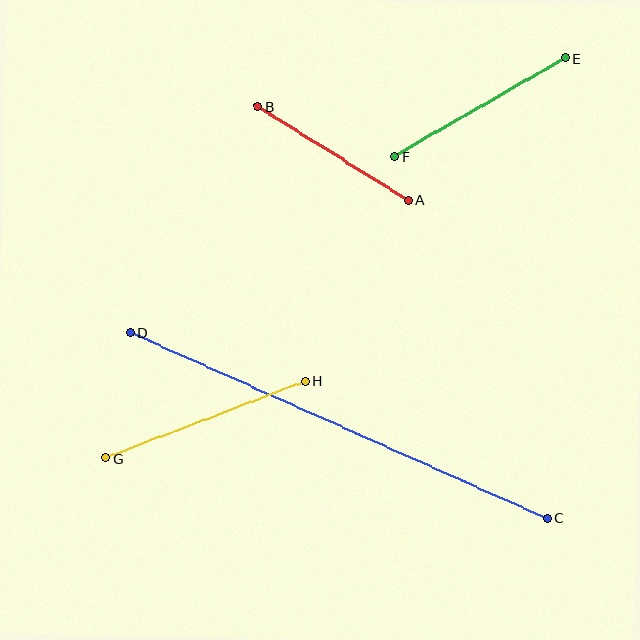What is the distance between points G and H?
The distance is approximately 214 pixels.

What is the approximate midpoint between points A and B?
The midpoint is at approximately (333, 153) pixels.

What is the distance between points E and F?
The distance is approximately 197 pixels.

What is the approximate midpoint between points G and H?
The midpoint is at approximately (205, 420) pixels.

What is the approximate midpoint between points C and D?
The midpoint is at approximately (338, 425) pixels.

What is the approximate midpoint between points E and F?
The midpoint is at approximately (480, 107) pixels.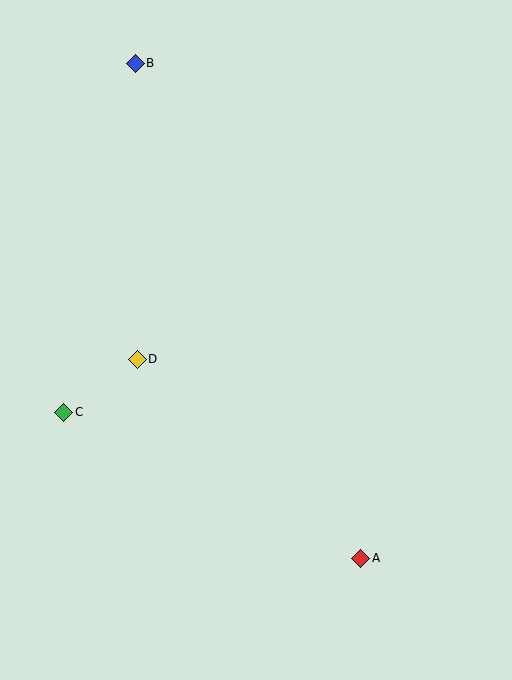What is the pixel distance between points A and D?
The distance between A and D is 299 pixels.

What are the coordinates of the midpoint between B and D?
The midpoint between B and D is at (136, 211).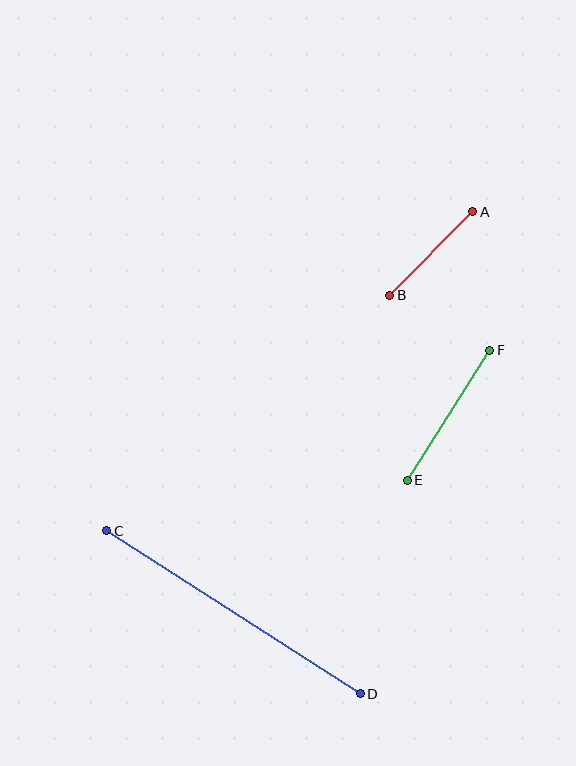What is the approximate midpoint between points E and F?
The midpoint is at approximately (449, 415) pixels.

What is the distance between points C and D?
The distance is approximately 301 pixels.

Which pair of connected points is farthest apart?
Points C and D are farthest apart.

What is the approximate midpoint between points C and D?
The midpoint is at approximately (234, 612) pixels.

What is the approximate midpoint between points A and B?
The midpoint is at approximately (431, 254) pixels.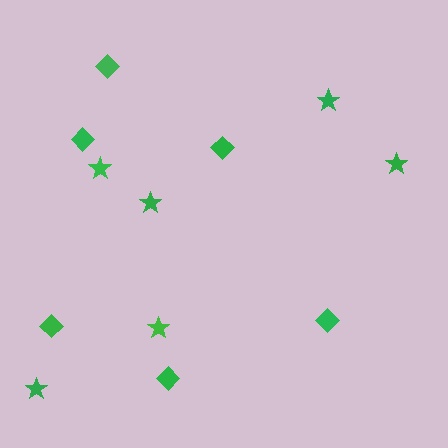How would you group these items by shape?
There are 2 groups: one group of stars (6) and one group of diamonds (6).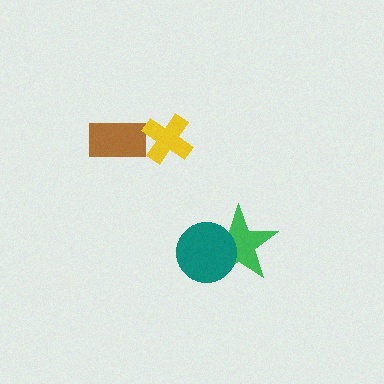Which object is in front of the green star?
The teal circle is in front of the green star.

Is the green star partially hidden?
Yes, it is partially covered by another shape.